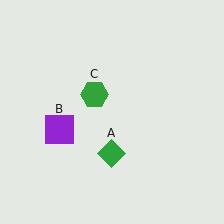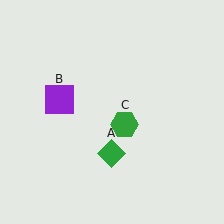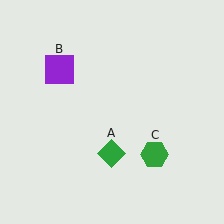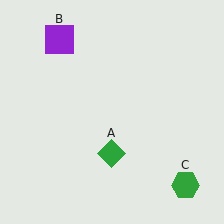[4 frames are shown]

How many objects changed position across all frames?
2 objects changed position: purple square (object B), green hexagon (object C).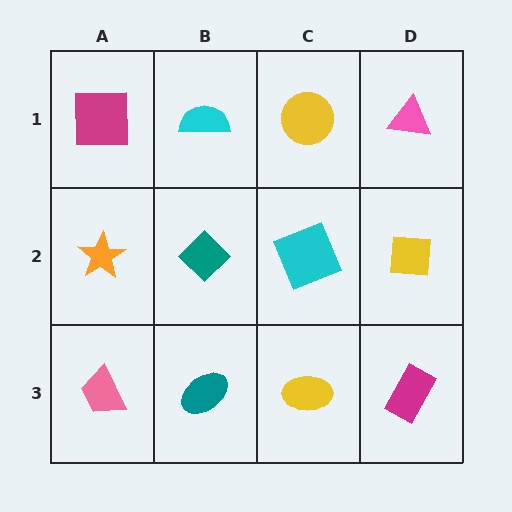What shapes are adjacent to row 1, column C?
A cyan square (row 2, column C), a cyan semicircle (row 1, column B), a pink triangle (row 1, column D).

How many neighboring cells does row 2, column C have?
4.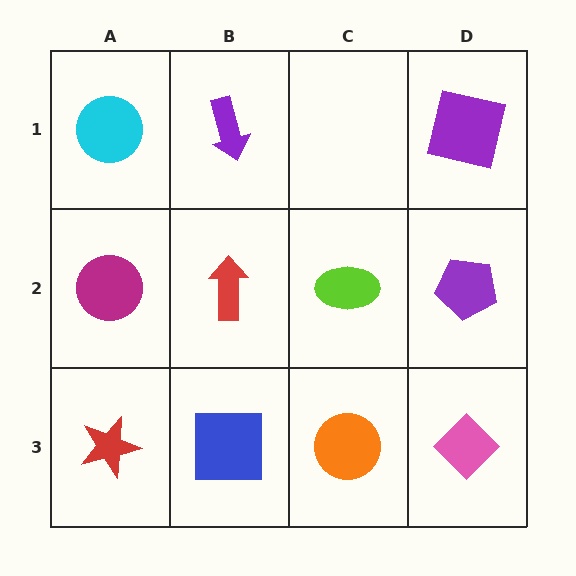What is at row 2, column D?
A purple pentagon.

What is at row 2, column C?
A lime ellipse.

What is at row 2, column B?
A red arrow.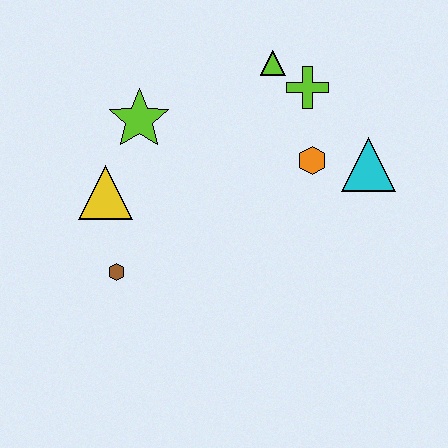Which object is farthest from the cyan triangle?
The brown hexagon is farthest from the cyan triangle.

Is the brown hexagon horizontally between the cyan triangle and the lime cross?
No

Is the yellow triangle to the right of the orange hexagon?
No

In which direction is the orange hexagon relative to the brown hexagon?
The orange hexagon is to the right of the brown hexagon.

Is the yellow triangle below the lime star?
Yes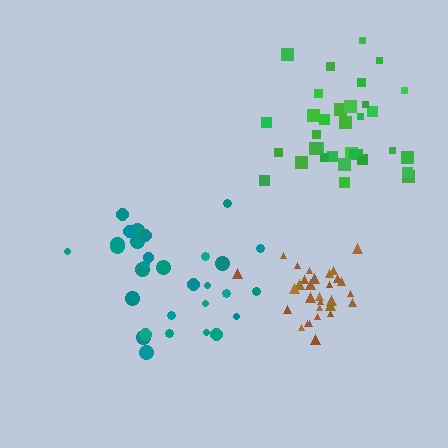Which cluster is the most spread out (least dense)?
Teal.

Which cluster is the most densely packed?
Brown.